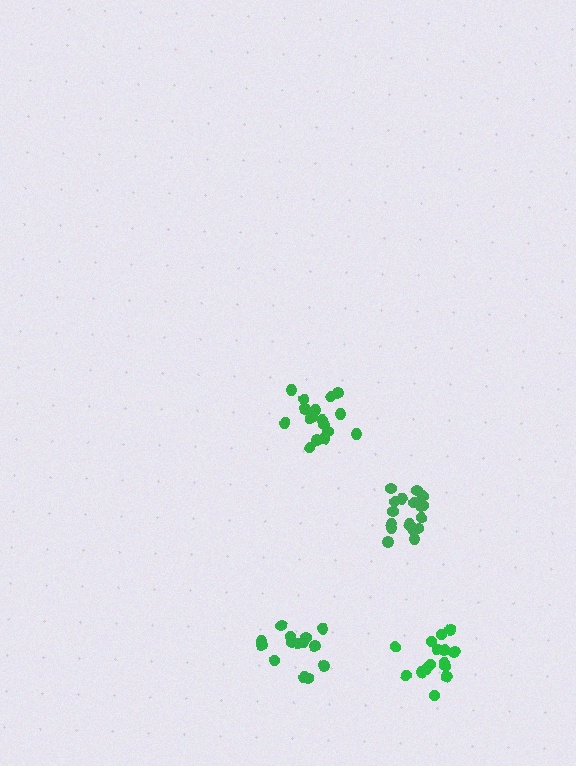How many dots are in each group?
Group 1: 17 dots, Group 2: 17 dots, Group 3: 15 dots, Group 4: 14 dots (63 total).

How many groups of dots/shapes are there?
There are 4 groups.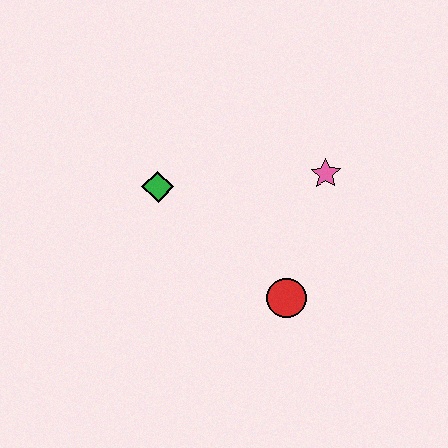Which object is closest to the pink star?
The red circle is closest to the pink star.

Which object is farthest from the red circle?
The green diamond is farthest from the red circle.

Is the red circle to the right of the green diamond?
Yes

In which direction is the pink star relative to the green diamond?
The pink star is to the right of the green diamond.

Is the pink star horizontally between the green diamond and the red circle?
No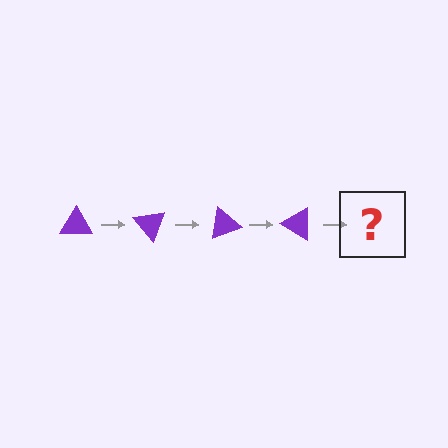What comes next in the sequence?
The next element should be a purple triangle rotated 200 degrees.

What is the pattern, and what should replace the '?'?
The pattern is that the triangle rotates 50 degrees each step. The '?' should be a purple triangle rotated 200 degrees.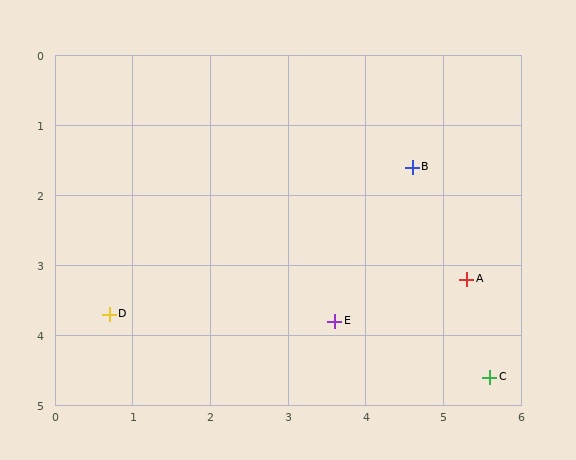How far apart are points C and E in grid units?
Points C and E are about 2.2 grid units apart.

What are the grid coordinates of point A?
Point A is at approximately (5.3, 3.2).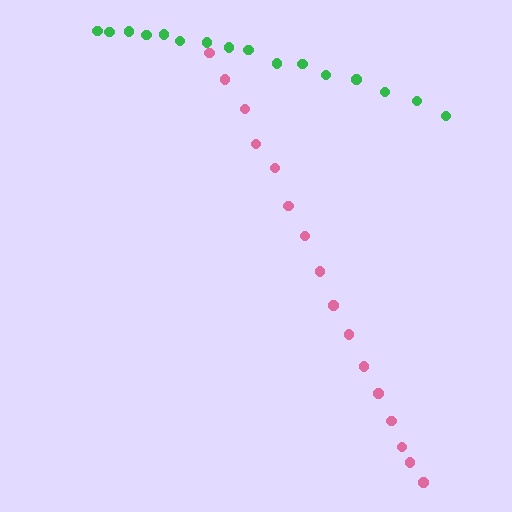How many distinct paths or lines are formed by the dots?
There are 2 distinct paths.